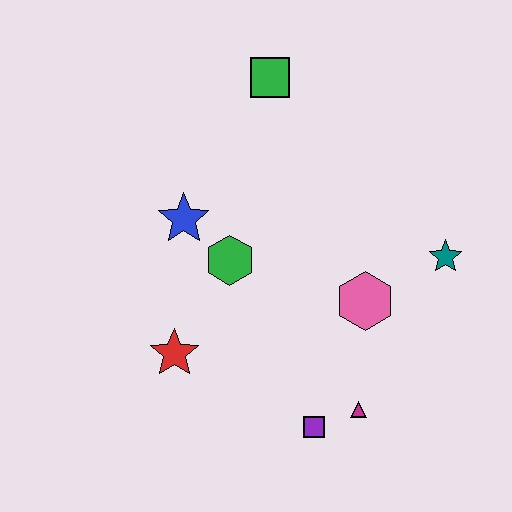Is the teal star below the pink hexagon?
No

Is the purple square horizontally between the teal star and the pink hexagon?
No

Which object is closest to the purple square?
The magenta triangle is closest to the purple square.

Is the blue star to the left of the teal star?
Yes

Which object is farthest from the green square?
The purple square is farthest from the green square.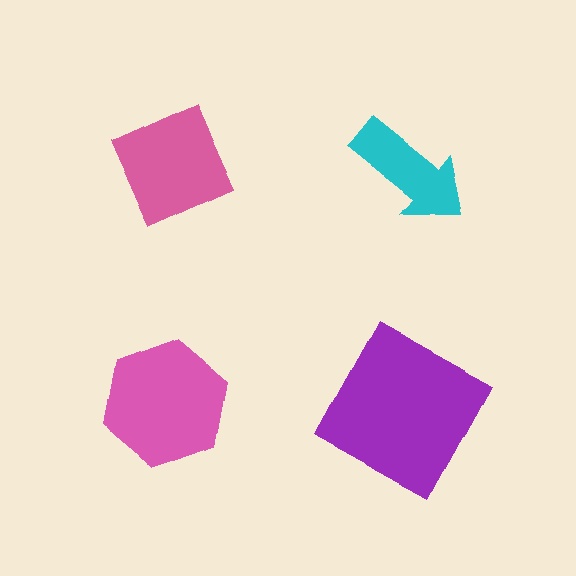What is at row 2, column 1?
A pink hexagon.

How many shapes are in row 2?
2 shapes.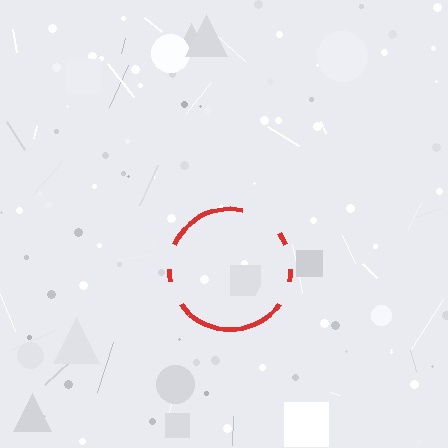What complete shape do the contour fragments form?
The contour fragments form a circle.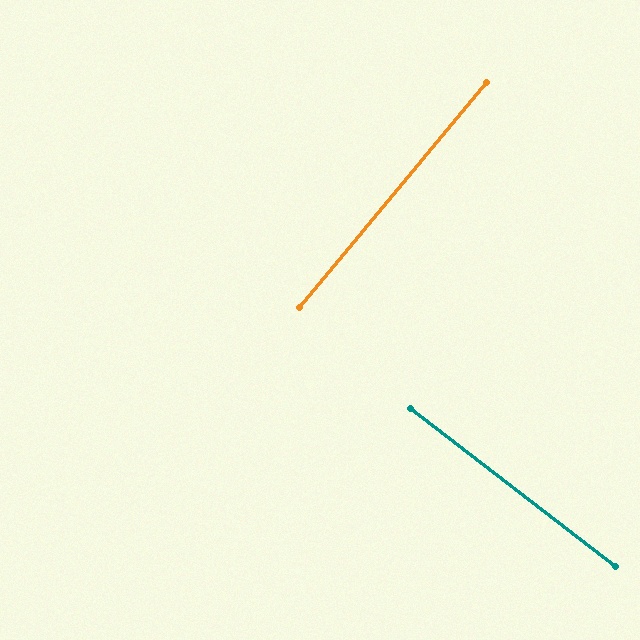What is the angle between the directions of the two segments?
Approximately 88 degrees.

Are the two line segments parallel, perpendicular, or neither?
Perpendicular — they meet at approximately 88°.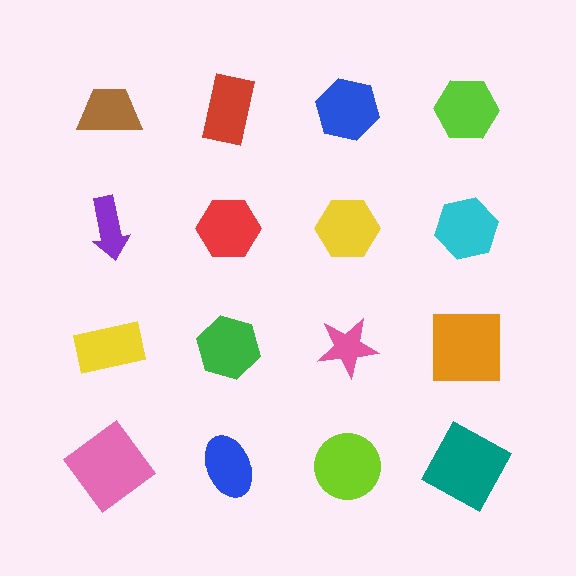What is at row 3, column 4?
An orange square.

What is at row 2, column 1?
A purple arrow.